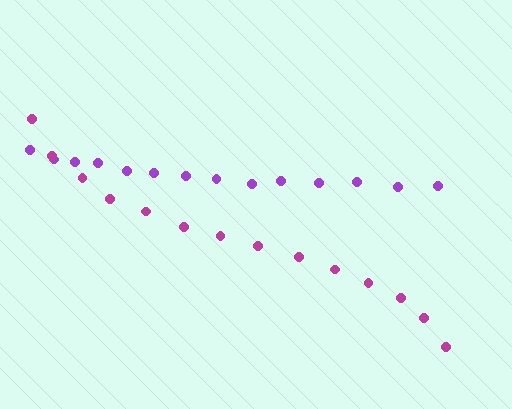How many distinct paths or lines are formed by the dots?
There are 2 distinct paths.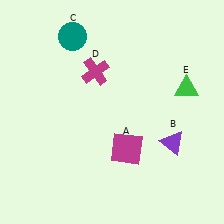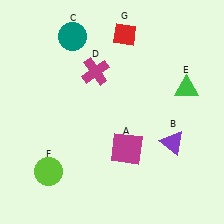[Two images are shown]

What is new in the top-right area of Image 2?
A red diamond (G) was added in the top-right area of Image 2.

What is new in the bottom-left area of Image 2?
A lime circle (F) was added in the bottom-left area of Image 2.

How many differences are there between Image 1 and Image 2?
There are 2 differences between the two images.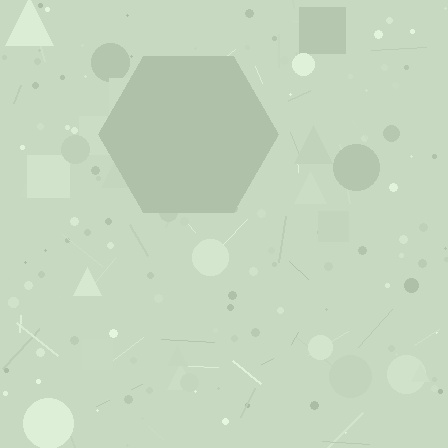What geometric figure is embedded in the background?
A hexagon is embedded in the background.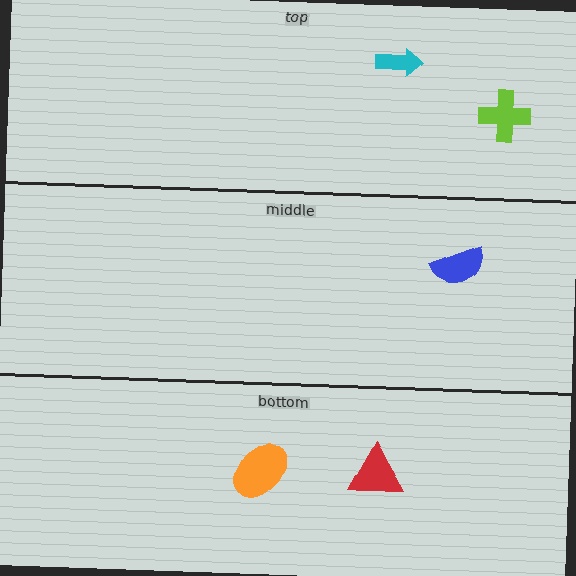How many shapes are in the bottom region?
2.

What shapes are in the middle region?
The blue semicircle.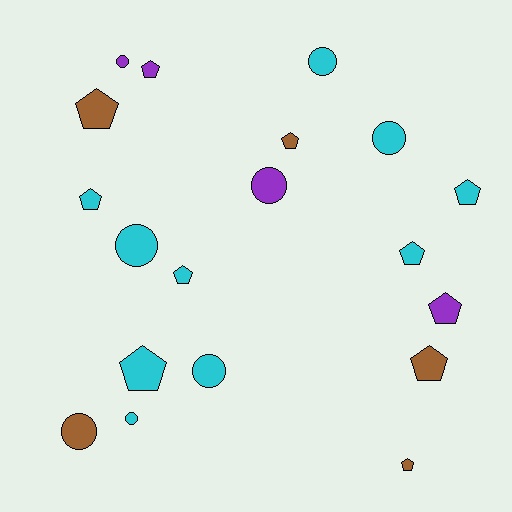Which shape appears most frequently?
Pentagon, with 11 objects.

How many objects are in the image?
There are 19 objects.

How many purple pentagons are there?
There are 2 purple pentagons.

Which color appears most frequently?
Cyan, with 10 objects.